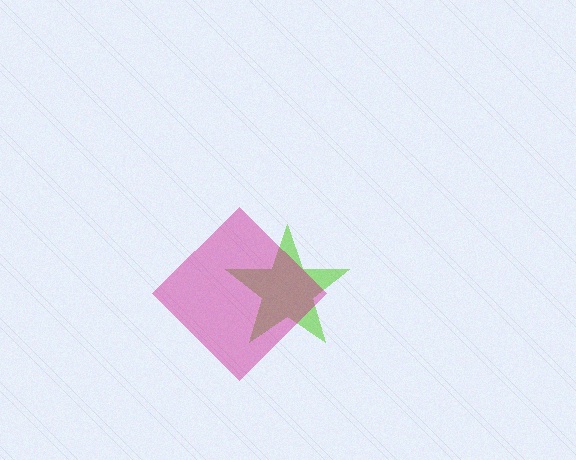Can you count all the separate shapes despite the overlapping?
Yes, there are 2 separate shapes.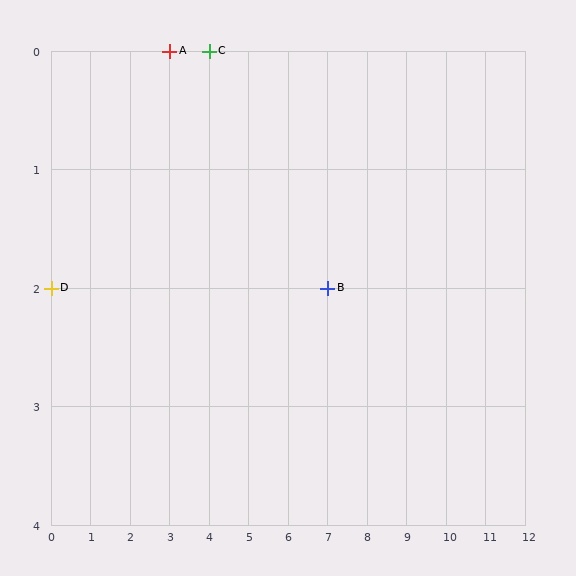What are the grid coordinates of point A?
Point A is at grid coordinates (3, 0).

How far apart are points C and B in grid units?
Points C and B are 3 columns and 2 rows apart (about 3.6 grid units diagonally).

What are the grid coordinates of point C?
Point C is at grid coordinates (4, 0).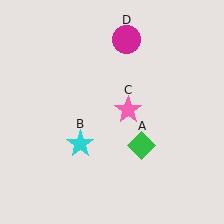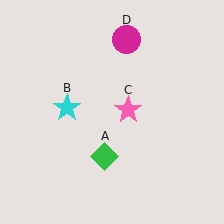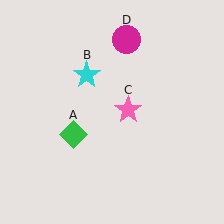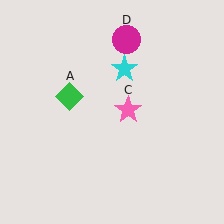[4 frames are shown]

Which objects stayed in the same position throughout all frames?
Pink star (object C) and magenta circle (object D) remained stationary.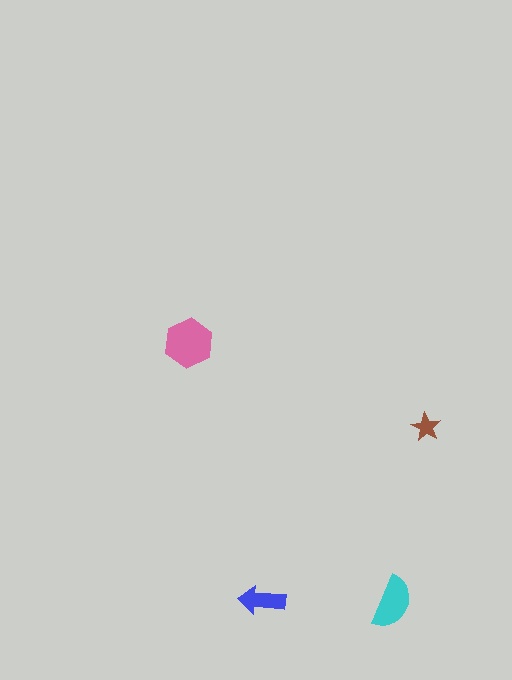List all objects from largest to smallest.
The pink hexagon, the cyan semicircle, the blue arrow, the brown star.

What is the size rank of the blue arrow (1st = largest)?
3rd.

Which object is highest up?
The pink hexagon is topmost.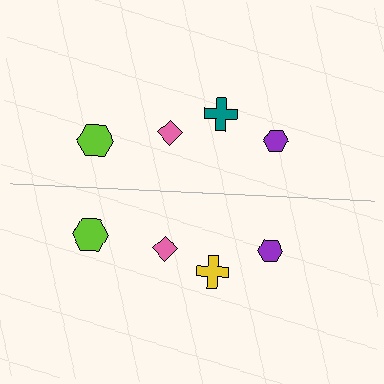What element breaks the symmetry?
The yellow cross on the bottom side breaks the symmetry — its mirror counterpart is teal.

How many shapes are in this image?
There are 8 shapes in this image.